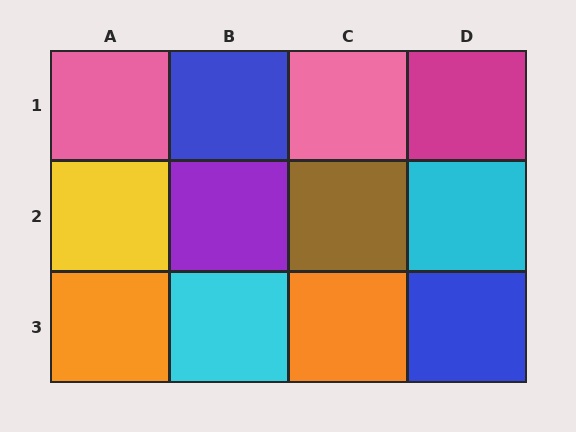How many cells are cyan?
2 cells are cyan.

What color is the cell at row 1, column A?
Pink.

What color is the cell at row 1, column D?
Magenta.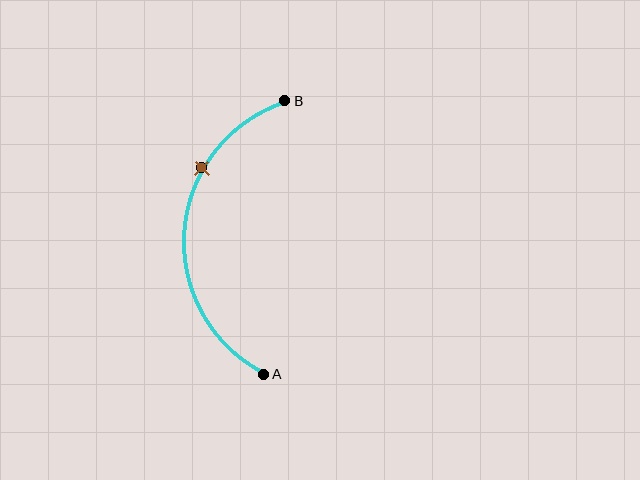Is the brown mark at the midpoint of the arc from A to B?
No. The brown mark lies on the arc but is closer to endpoint B. The arc midpoint would be at the point on the curve equidistant along the arc from both A and B.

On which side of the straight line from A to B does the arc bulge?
The arc bulges to the left of the straight line connecting A and B.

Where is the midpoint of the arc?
The arc midpoint is the point on the curve farthest from the straight line joining A and B. It sits to the left of that line.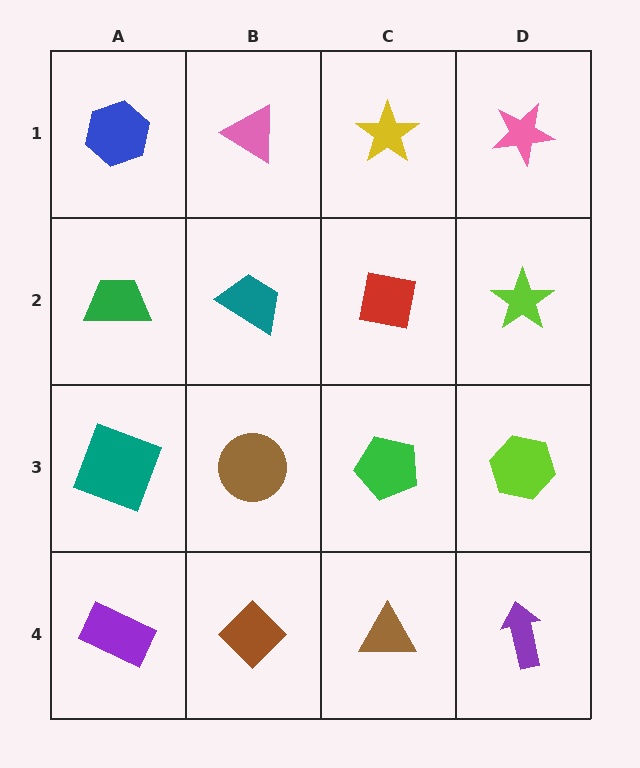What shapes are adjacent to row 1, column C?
A red square (row 2, column C), a pink triangle (row 1, column B), a pink star (row 1, column D).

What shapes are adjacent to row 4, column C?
A green pentagon (row 3, column C), a brown diamond (row 4, column B), a purple arrow (row 4, column D).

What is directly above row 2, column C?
A yellow star.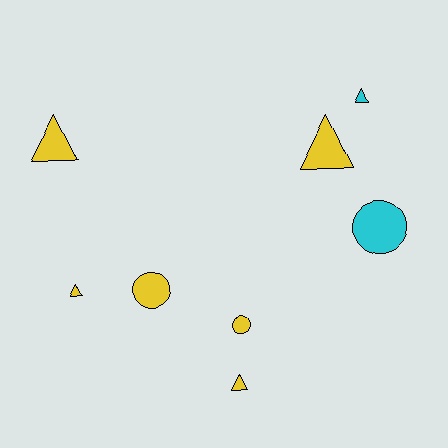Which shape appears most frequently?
Triangle, with 5 objects.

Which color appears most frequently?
Yellow, with 6 objects.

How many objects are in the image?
There are 8 objects.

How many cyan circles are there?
There is 1 cyan circle.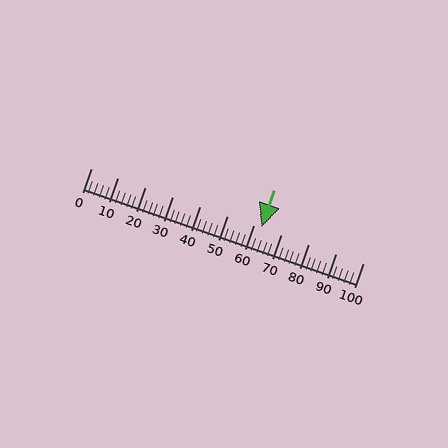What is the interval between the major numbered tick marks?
The major tick marks are spaced 10 units apart.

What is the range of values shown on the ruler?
The ruler shows values from 0 to 100.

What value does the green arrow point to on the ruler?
The green arrow points to approximately 63.